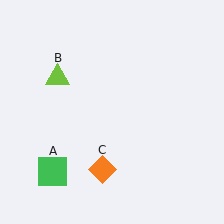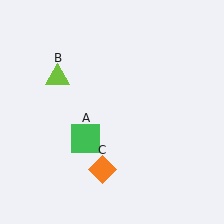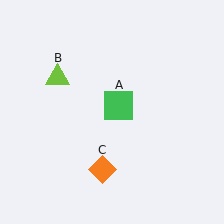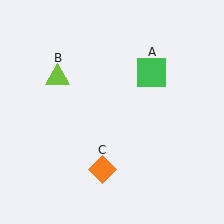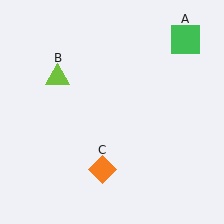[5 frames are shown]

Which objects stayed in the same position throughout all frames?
Lime triangle (object B) and orange diamond (object C) remained stationary.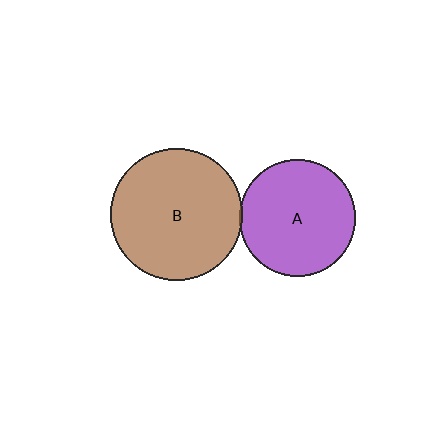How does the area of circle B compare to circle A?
Approximately 1.3 times.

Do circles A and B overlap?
Yes.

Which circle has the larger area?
Circle B (brown).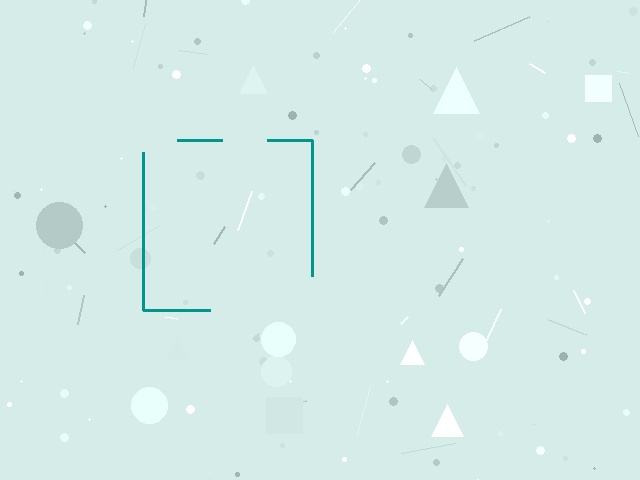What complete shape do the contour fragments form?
The contour fragments form a square.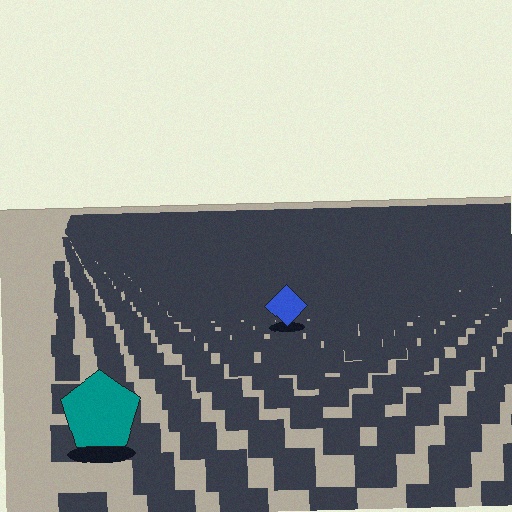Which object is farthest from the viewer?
The blue diamond is farthest from the viewer. It appears smaller and the ground texture around it is denser.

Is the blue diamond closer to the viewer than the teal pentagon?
No. The teal pentagon is closer — you can tell from the texture gradient: the ground texture is coarser near it.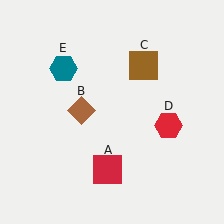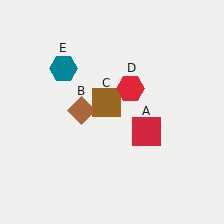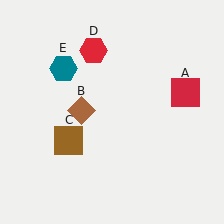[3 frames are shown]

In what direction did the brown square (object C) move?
The brown square (object C) moved down and to the left.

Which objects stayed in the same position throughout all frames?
Brown diamond (object B) and teal hexagon (object E) remained stationary.